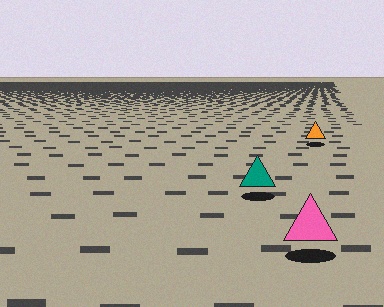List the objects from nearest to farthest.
From nearest to farthest: the pink triangle, the teal triangle, the orange triangle.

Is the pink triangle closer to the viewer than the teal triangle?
Yes. The pink triangle is closer — you can tell from the texture gradient: the ground texture is coarser near it.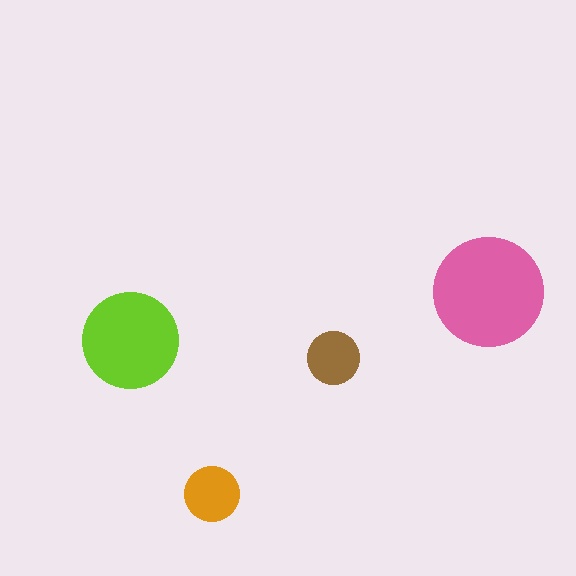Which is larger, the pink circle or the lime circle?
The pink one.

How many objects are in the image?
There are 4 objects in the image.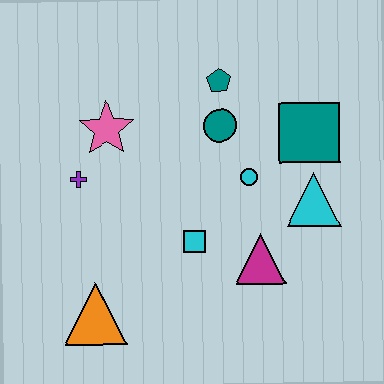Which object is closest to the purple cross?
The pink star is closest to the purple cross.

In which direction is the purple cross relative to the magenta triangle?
The purple cross is to the left of the magenta triangle.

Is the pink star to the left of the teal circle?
Yes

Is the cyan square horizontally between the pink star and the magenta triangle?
Yes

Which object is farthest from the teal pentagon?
The orange triangle is farthest from the teal pentagon.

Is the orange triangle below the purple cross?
Yes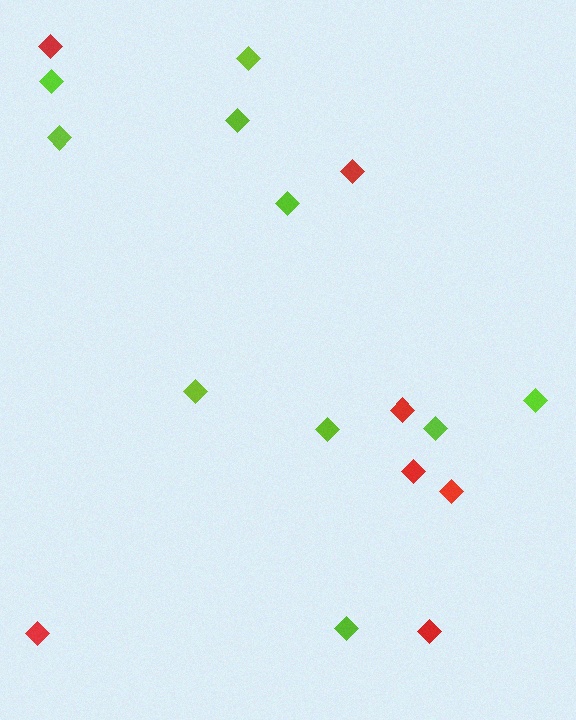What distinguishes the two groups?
There are 2 groups: one group of red diamonds (7) and one group of lime diamonds (10).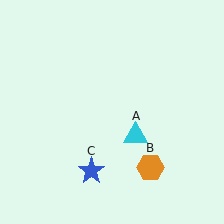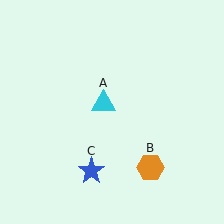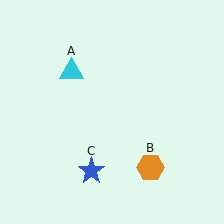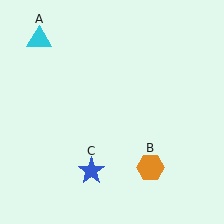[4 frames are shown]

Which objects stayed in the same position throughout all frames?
Orange hexagon (object B) and blue star (object C) remained stationary.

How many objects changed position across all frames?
1 object changed position: cyan triangle (object A).